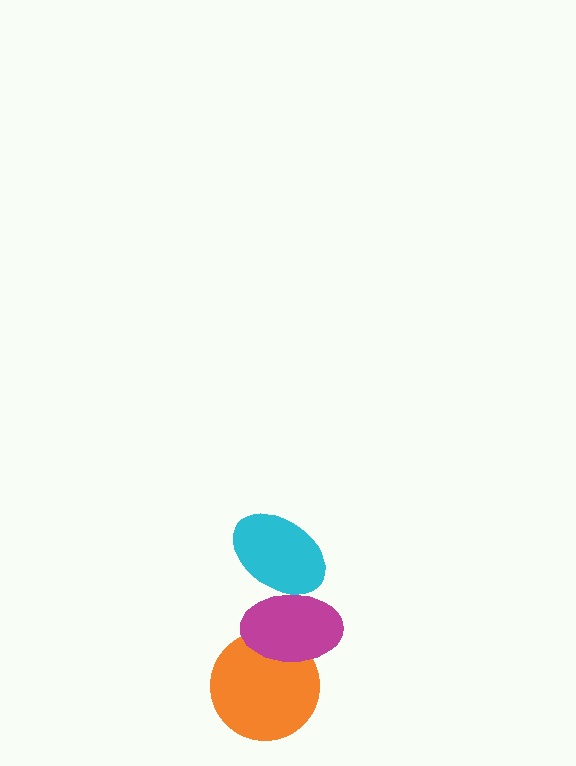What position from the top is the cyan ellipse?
The cyan ellipse is 1st from the top.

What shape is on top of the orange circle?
The magenta ellipse is on top of the orange circle.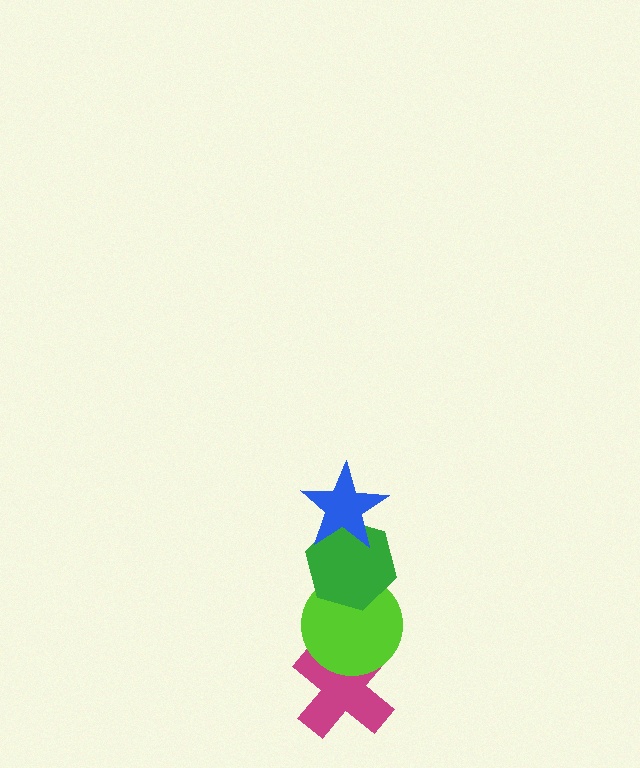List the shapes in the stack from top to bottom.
From top to bottom: the blue star, the green hexagon, the lime circle, the magenta cross.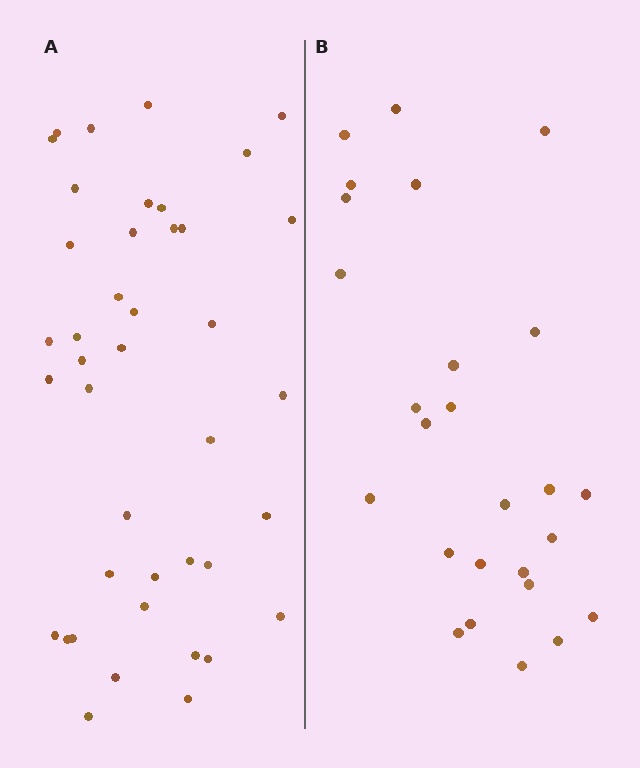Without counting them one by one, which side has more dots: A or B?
Region A (the left region) has more dots.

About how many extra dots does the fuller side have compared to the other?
Region A has approximately 15 more dots than region B.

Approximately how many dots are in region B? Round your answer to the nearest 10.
About 30 dots. (The exact count is 26, which rounds to 30.)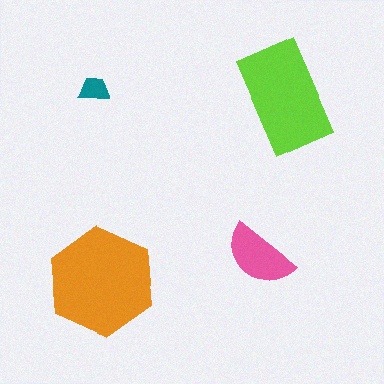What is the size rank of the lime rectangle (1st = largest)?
2nd.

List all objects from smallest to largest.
The teal trapezoid, the pink semicircle, the lime rectangle, the orange hexagon.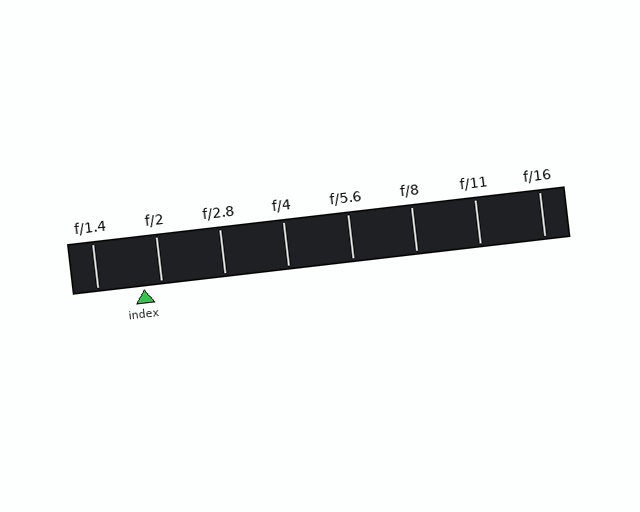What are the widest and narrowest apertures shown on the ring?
The widest aperture shown is f/1.4 and the narrowest is f/16.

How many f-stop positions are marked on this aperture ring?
There are 8 f-stop positions marked.